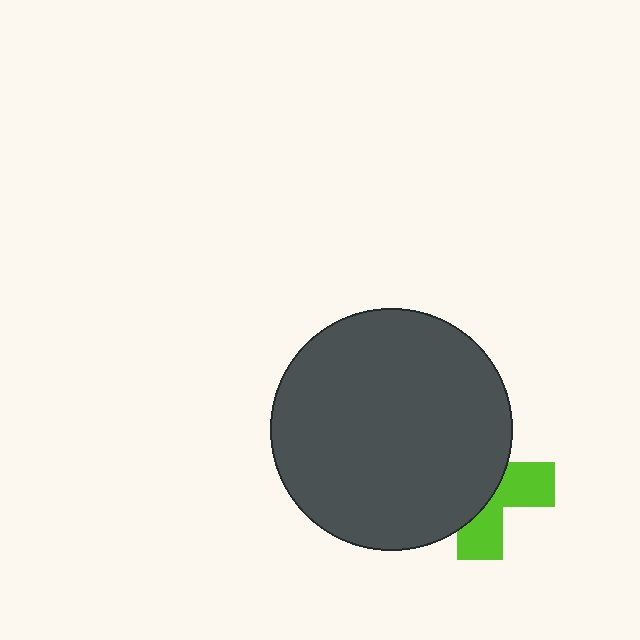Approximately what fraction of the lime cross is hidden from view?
Roughly 60% of the lime cross is hidden behind the dark gray circle.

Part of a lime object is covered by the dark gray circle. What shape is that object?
It is a cross.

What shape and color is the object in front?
The object in front is a dark gray circle.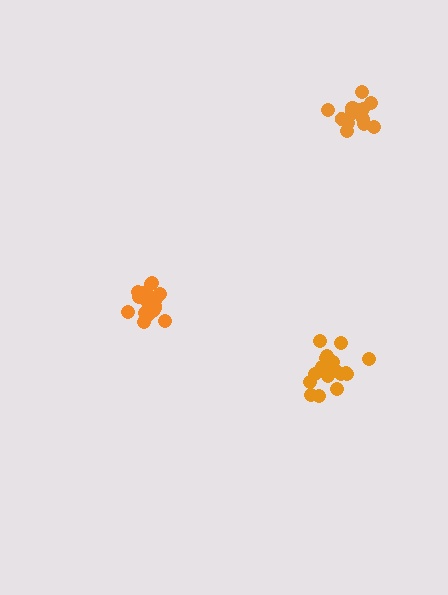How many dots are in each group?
Group 1: 16 dots, Group 2: 18 dots, Group 3: 21 dots (55 total).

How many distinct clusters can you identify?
There are 3 distinct clusters.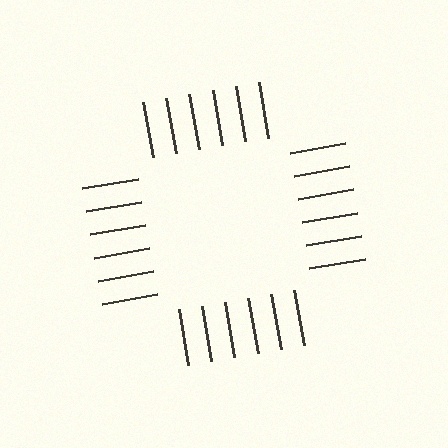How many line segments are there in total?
24 — 6 along each of the 4 edges.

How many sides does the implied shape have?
4 sides — the line-ends trace a square.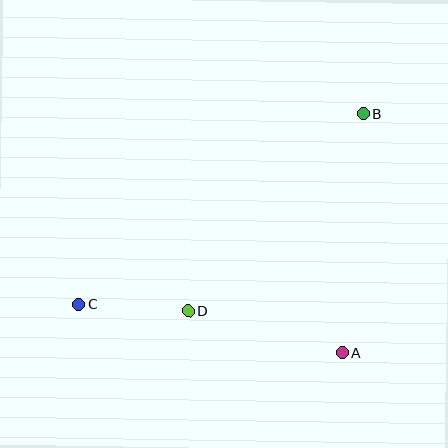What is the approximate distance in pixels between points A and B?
The distance between A and B is approximately 240 pixels.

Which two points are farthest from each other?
Points B and C are farthest from each other.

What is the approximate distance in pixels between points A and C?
The distance between A and C is approximately 268 pixels.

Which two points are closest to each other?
Points C and D are closest to each other.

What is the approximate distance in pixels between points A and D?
The distance between A and D is approximately 160 pixels.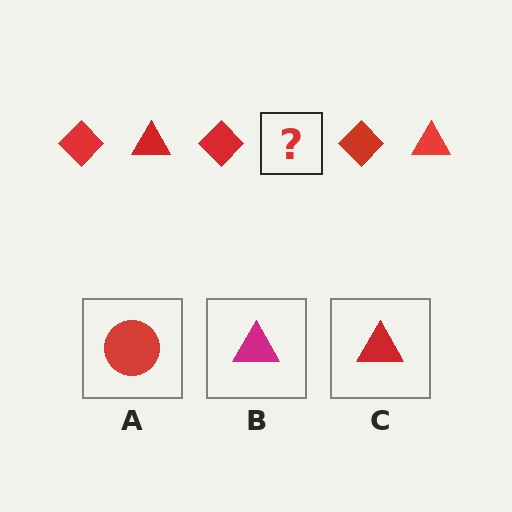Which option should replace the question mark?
Option C.